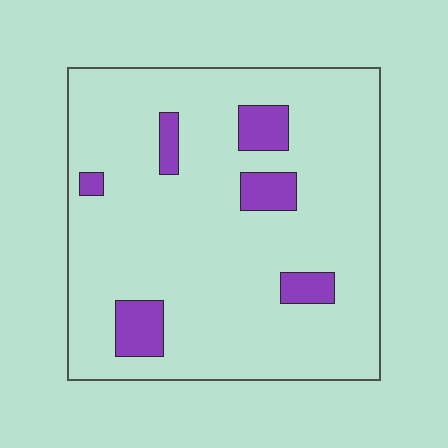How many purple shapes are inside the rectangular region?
6.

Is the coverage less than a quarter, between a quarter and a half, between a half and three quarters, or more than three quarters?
Less than a quarter.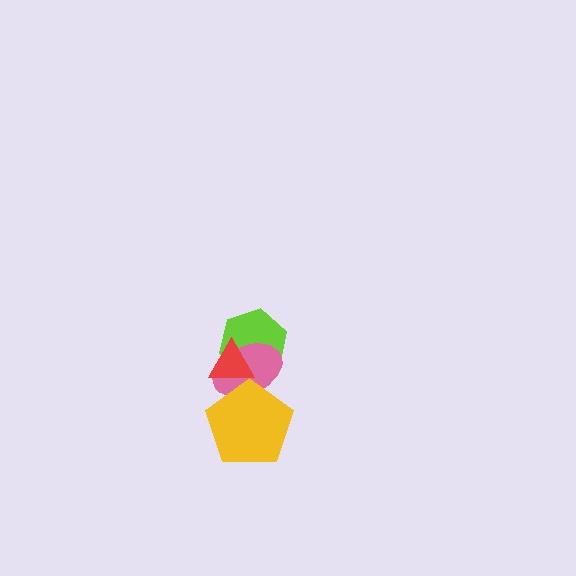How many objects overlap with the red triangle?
3 objects overlap with the red triangle.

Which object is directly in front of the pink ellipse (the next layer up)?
The yellow pentagon is directly in front of the pink ellipse.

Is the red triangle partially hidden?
No, no other shape covers it.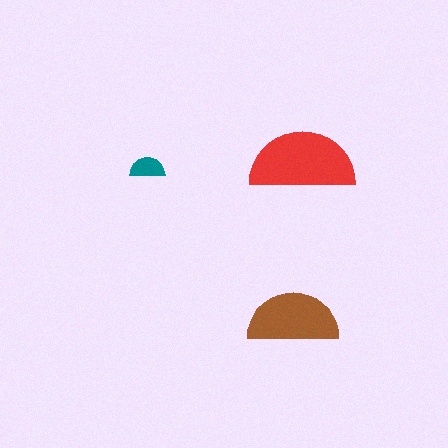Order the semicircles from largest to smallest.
the red one, the brown one, the teal one.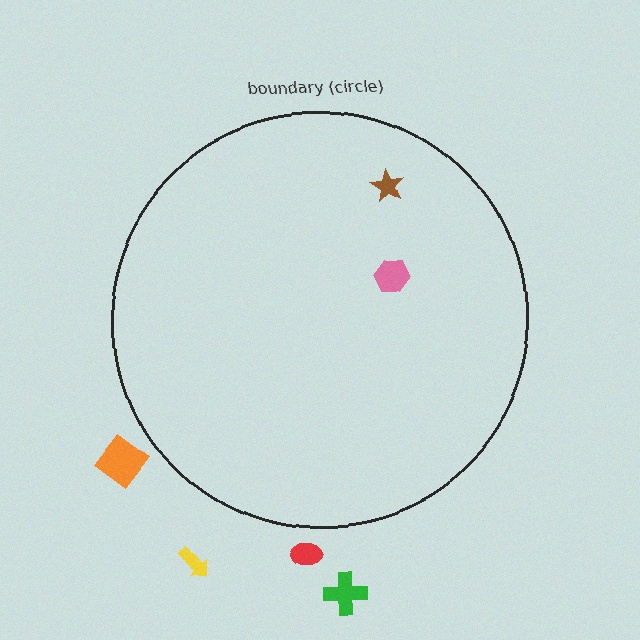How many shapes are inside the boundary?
2 inside, 4 outside.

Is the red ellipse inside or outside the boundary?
Outside.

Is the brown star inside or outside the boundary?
Inside.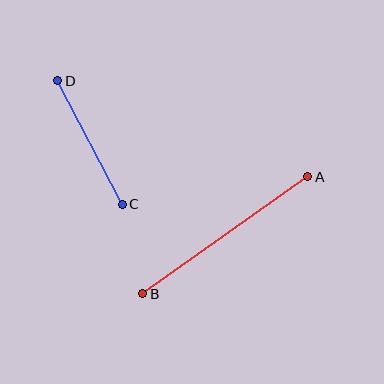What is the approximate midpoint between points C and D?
The midpoint is at approximately (90, 142) pixels.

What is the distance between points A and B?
The distance is approximately 202 pixels.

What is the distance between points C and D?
The distance is approximately 139 pixels.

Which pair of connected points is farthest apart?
Points A and B are farthest apart.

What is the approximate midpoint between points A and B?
The midpoint is at approximately (225, 235) pixels.